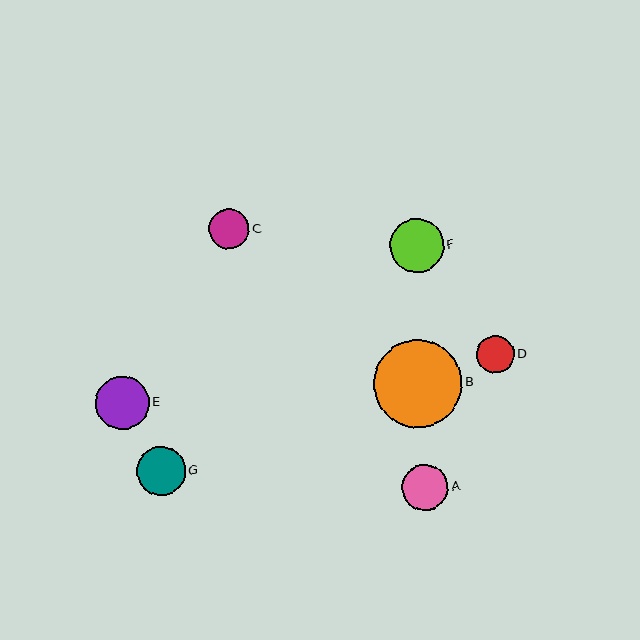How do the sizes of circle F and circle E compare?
Circle F and circle E are approximately the same size.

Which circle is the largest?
Circle B is the largest with a size of approximately 88 pixels.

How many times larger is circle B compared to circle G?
Circle B is approximately 1.8 times the size of circle G.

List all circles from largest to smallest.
From largest to smallest: B, F, E, G, A, C, D.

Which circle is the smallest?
Circle D is the smallest with a size of approximately 37 pixels.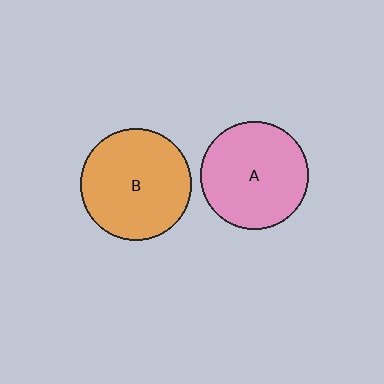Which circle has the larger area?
Circle B (orange).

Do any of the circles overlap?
No, none of the circles overlap.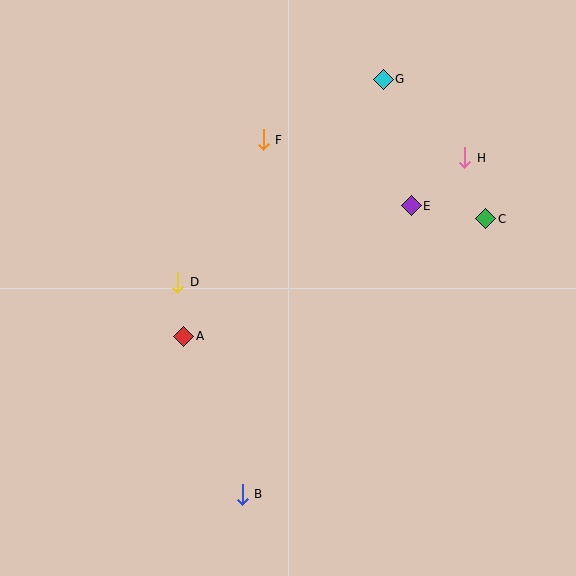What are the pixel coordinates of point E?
Point E is at (411, 206).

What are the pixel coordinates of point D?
Point D is at (178, 282).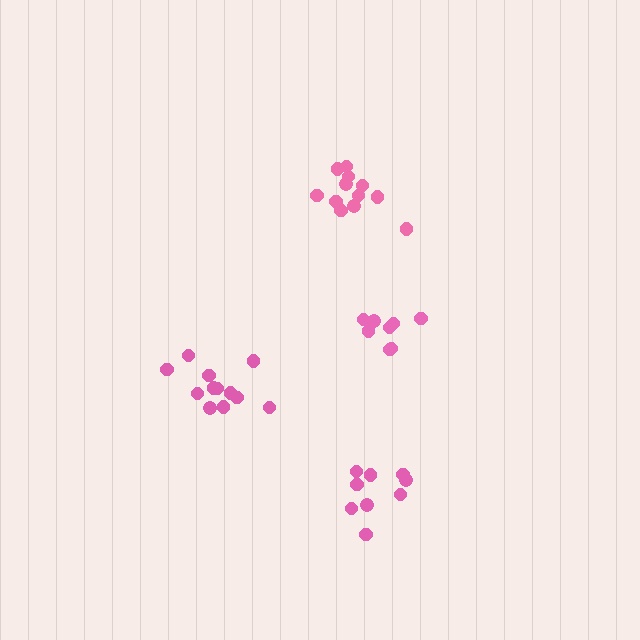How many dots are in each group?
Group 1: 12 dots, Group 2: 9 dots, Group 3: 8 dots, Group 4: 12 dots (41 total).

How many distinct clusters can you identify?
There are 4 distinct clusters.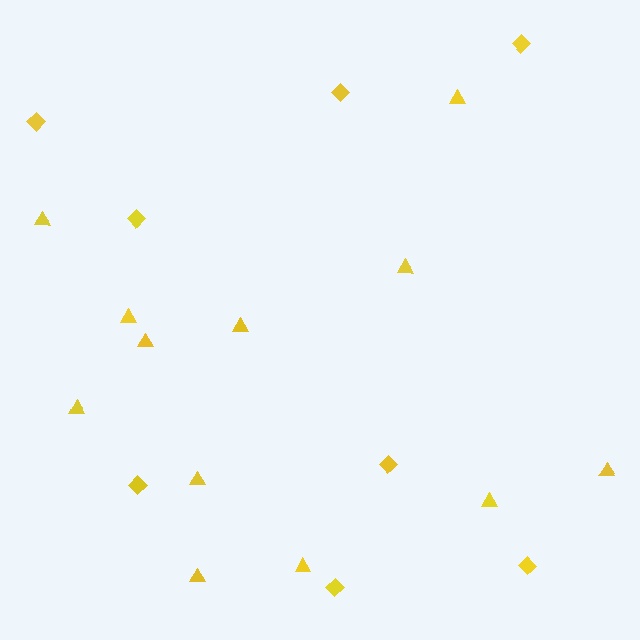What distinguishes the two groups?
There are 2 groups: one group of triangles (12) and one group of diamonds (8).